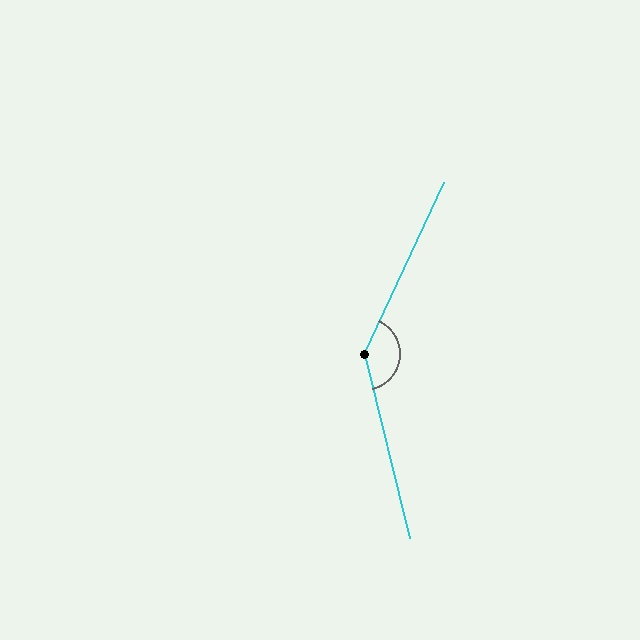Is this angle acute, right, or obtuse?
It is obtuse.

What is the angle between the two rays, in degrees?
Approximately 141 degrees.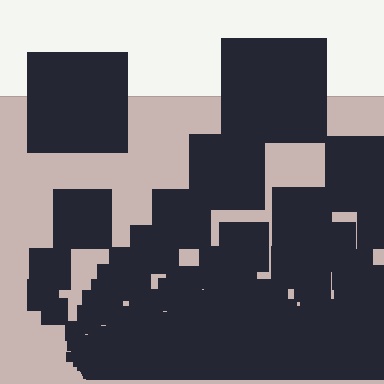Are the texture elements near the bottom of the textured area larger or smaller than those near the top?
Smaller. The gradient is inverted — elements near the bottom are smaller and denser.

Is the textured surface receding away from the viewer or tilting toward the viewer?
The surface appears to tilt toward the viewer. Texture elements get larger and sparser toward the top.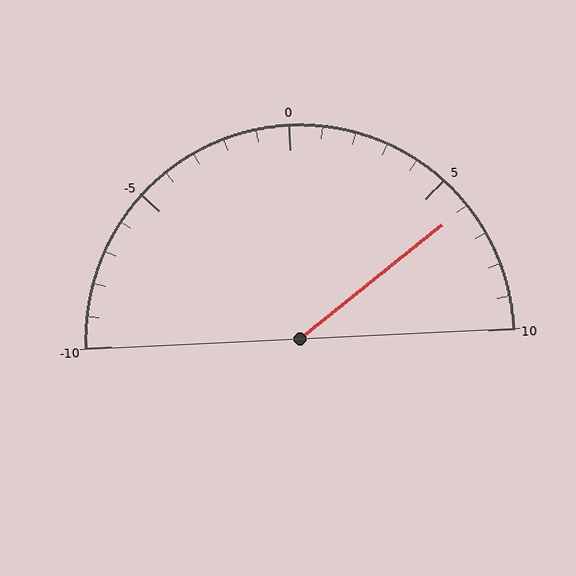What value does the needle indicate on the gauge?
The needle indicates approximately 6.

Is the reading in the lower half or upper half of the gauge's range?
The reading is in the upper half of the range (-10 to 10).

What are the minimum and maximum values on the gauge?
The gauge ranges from -10 to 10.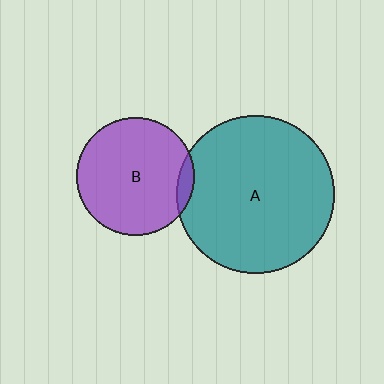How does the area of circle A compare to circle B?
Approximately 1.8 times.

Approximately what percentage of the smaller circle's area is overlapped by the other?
Approximately 5%.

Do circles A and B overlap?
Yes.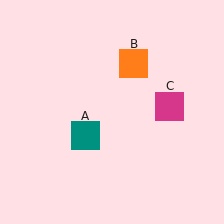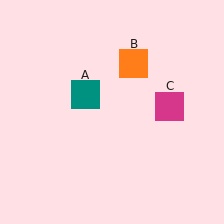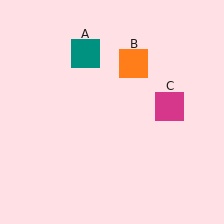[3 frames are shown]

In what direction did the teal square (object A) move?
The teal square (object A) moved up.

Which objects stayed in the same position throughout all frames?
Orange square (object B) and magenta square (object C) remained stationary.